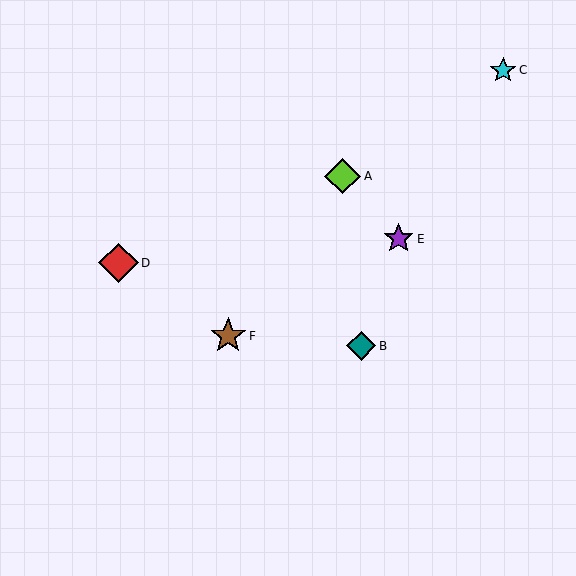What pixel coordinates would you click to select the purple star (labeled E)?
Click at (399, 239) to select the purple star E.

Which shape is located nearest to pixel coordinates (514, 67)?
The cyan star (labeled C) at (503, 70) is nearest to that location.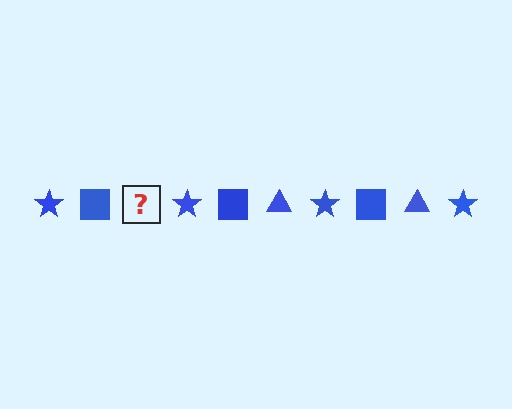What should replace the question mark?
The question mark should be replaced with a blue triangle.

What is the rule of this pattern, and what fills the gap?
The rule is that the pattern cycles through star, square, triangle shapes in blue. The gap should be filled with a blue triangle.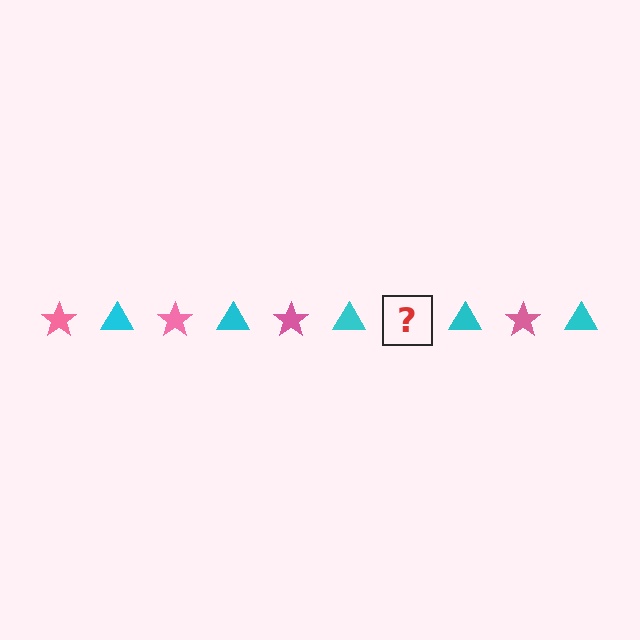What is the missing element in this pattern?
The missing element is a pink star.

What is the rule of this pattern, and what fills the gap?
The rule is that the pattern alternates between pink star and cyan triangle. The gap should be filled with a pink star.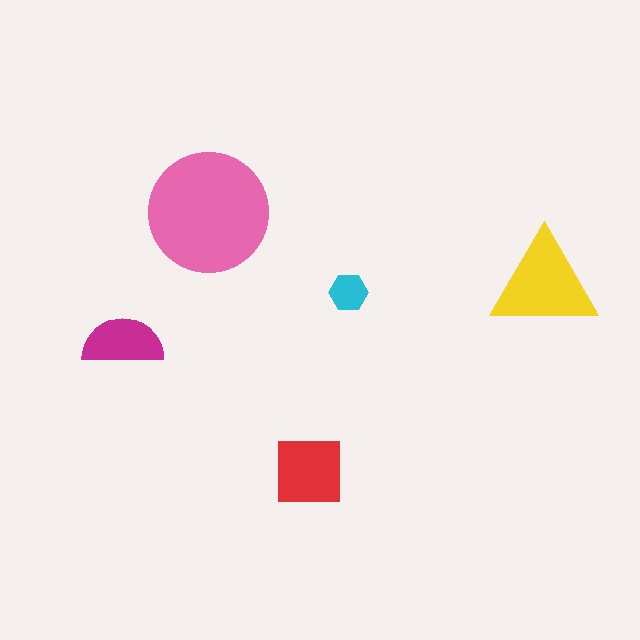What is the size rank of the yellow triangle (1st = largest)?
2nd.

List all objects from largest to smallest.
The pink circle, the yellow triangle, the red square, the magenta semicircle, the cyan hexagon.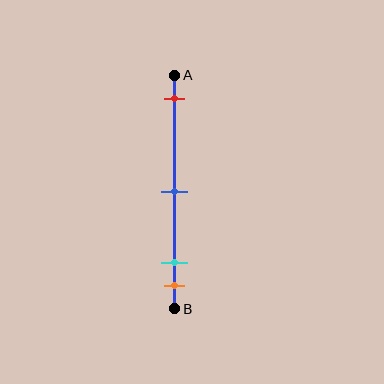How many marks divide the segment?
There are 4 marks dividing the segment.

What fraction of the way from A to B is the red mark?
The red mark is approximately 10% (0.1) of the way from A to B.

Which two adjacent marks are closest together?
The cyan and orange marks are the closest adjacent pair.